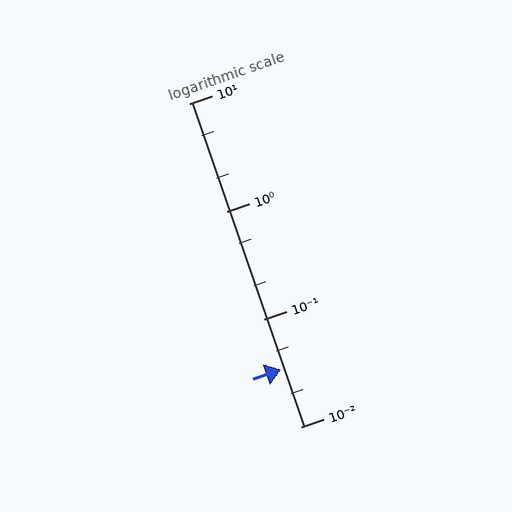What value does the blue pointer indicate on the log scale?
The pointer indicates approximately 0.034.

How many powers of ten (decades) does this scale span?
The scale spans 3 decades, from 0.01 to 10.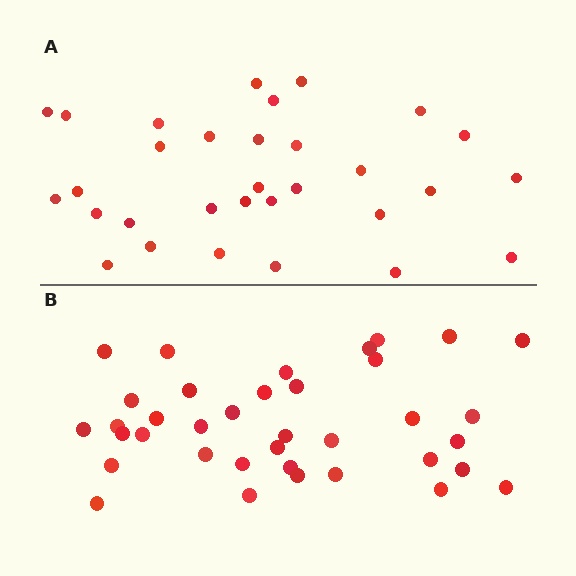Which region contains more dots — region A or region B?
Region B (the bottom region) has more dots.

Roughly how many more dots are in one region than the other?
Region B has about 6 more dots than region A.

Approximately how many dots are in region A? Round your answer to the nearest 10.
About 30 dots. (The exact count is 31, which rounds to 30.)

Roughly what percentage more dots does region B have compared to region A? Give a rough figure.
About 20% more.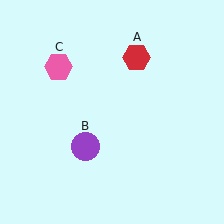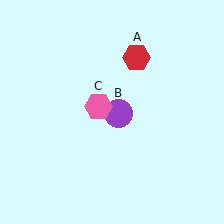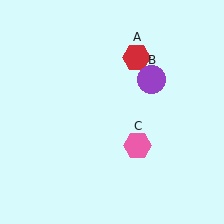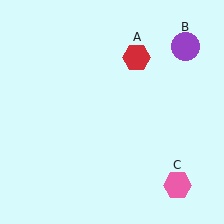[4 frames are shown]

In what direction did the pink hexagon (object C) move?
The pink hexagon (object C) moved down and to the right.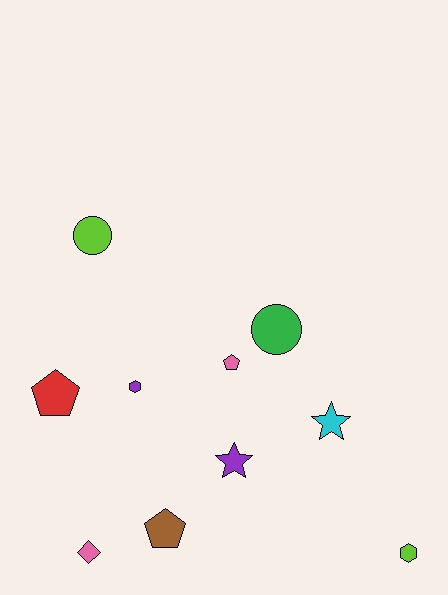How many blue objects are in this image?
There are no blue objects.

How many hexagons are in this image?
There are 2 hexagons.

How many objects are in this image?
There are 10 objects.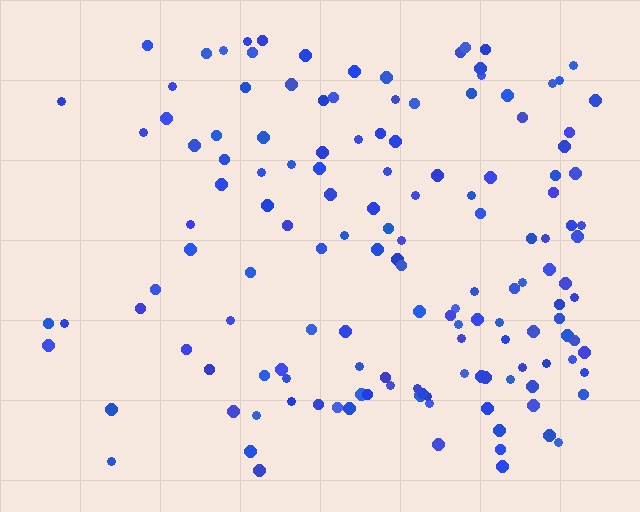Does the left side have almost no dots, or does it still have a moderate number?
Still a moderate number, just noticeably fewer than the right.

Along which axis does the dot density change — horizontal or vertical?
Horizontal.